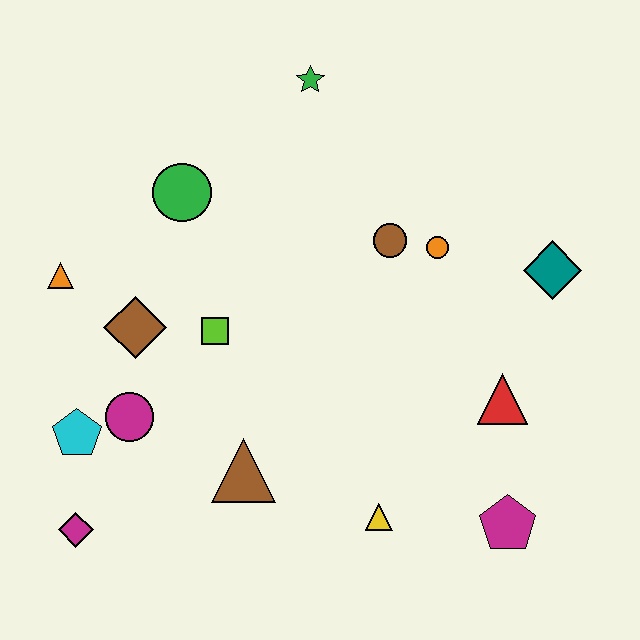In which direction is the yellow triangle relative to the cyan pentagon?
The yellow triangle is to the right of the cyan pentagon.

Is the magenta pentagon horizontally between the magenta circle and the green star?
No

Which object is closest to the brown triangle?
The magenta circle is closest to the brown triangle.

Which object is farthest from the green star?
The magenta diamond is farthest from the green star.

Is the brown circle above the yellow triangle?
Yes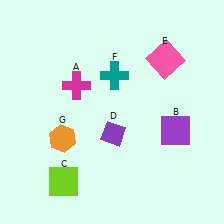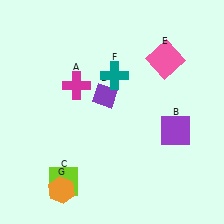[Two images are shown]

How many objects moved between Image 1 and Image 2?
2 objects moved between the two images.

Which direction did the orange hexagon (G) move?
The orange hexagon (G) moved down.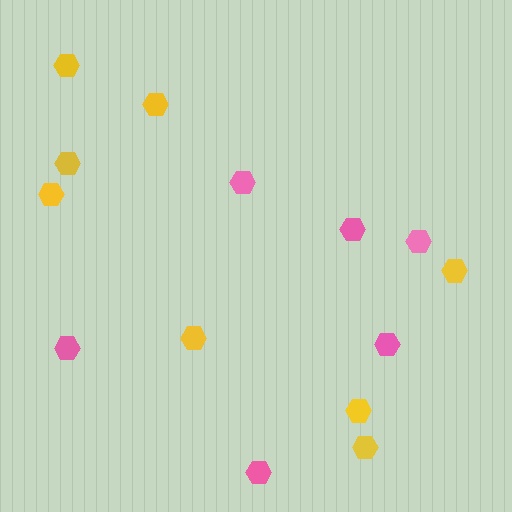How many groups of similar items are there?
There are 2 groups: one group of yellow hexagons (8) and one group of pink hexagons (6).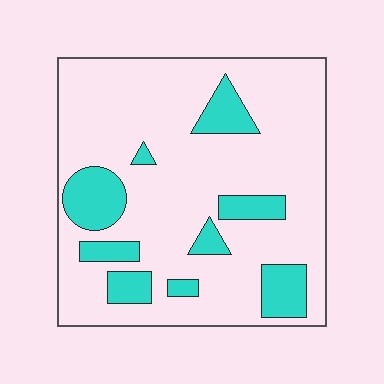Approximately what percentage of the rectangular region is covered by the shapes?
Approximately 20%.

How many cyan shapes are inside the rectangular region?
9.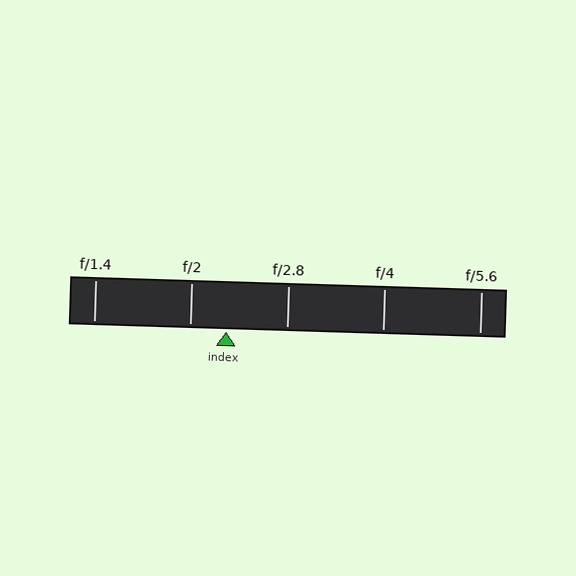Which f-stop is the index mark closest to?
The index mark is closest to f/2.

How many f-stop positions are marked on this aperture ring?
There are 5 f-stop positions marked.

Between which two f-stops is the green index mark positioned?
The index mark is between f/2 and f/2.8.